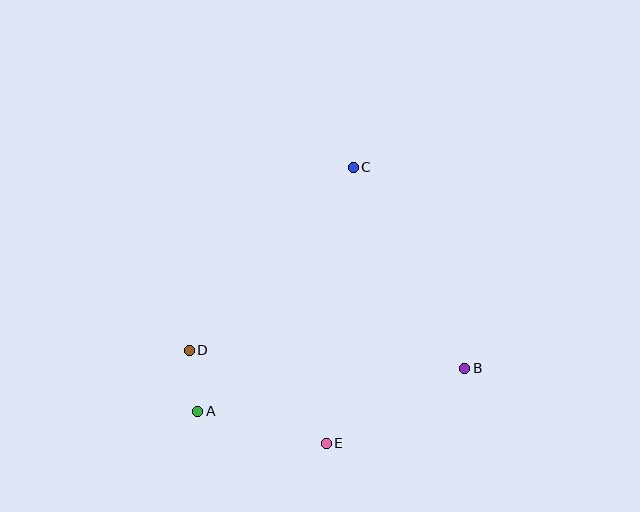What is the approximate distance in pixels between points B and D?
The distance between B and D is approximately 276 pixels.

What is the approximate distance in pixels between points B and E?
The distance between B and E is approximately 157 pixels.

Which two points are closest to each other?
Points A and D are closest to each other.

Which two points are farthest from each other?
Points A and C are farthest from each other.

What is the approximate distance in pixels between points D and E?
The distance between D and E is approximately 166 pixels.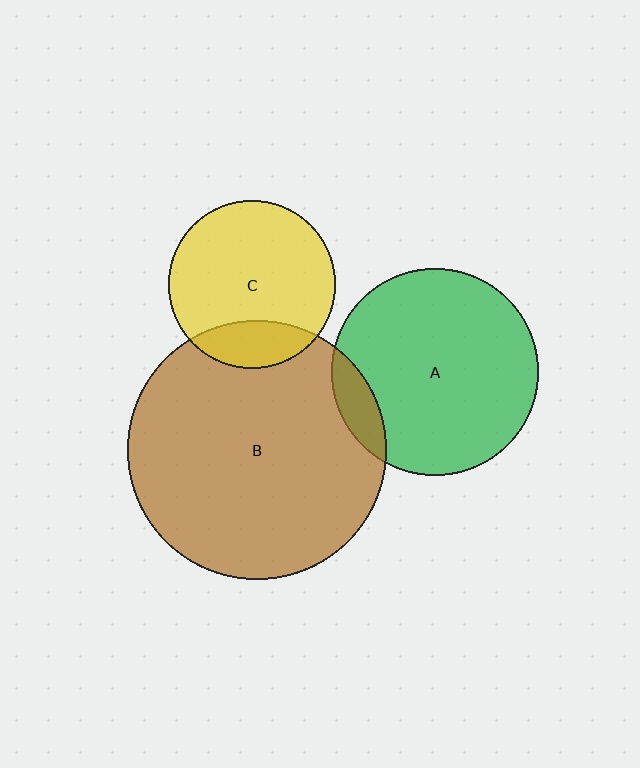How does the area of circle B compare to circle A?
Approximately 1.6 times.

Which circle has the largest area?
Circle B (brown).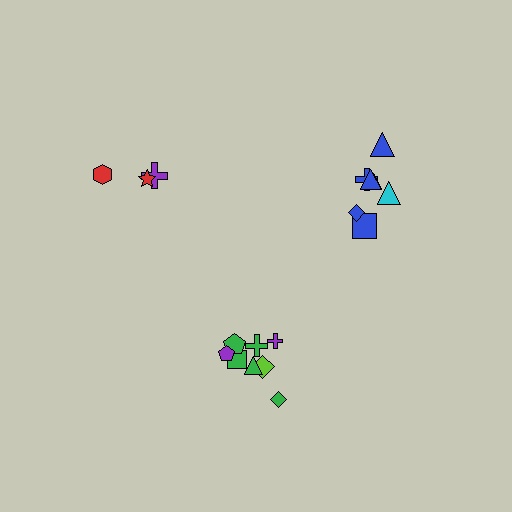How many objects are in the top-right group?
There are 7 objects.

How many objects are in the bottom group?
There are 8 objects.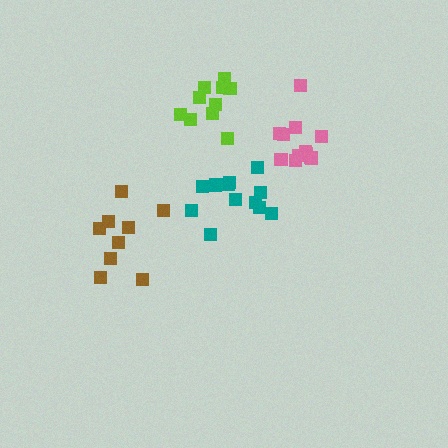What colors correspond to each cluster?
The clusters are colored: brown, pink, lime, teal.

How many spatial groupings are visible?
There are 4 spatial groupings.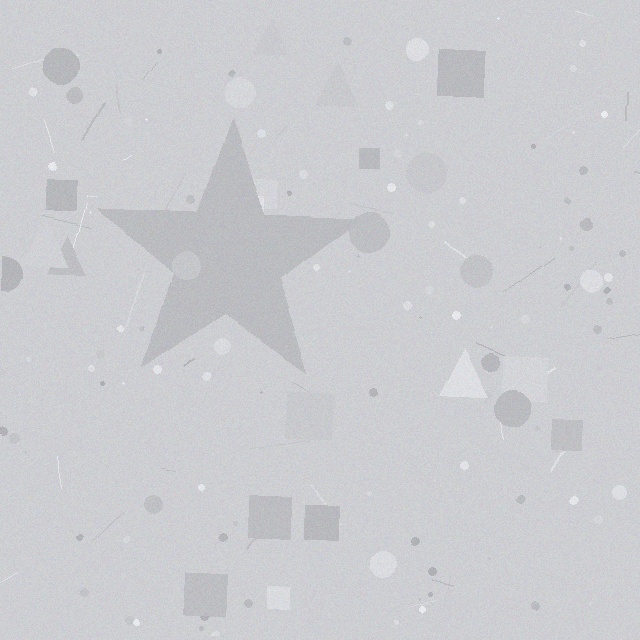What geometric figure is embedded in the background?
A star is embedded in the background.